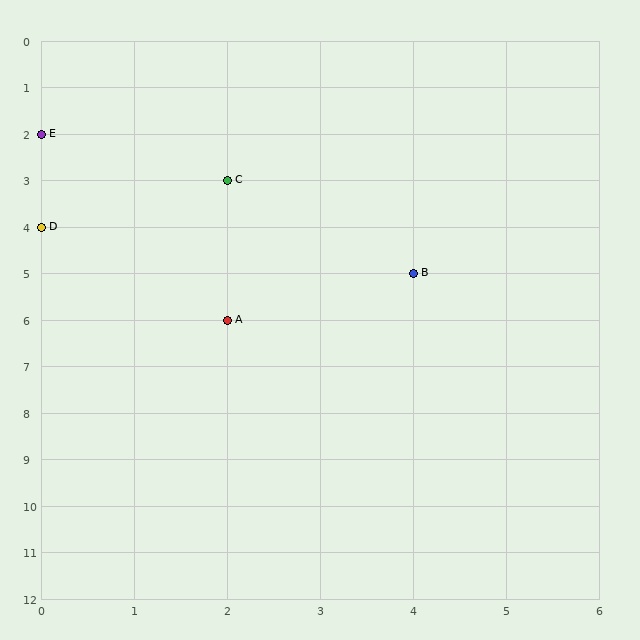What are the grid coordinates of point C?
Point C is at grid coordinates (2, 3).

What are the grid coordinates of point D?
Point D is at grid coordinates (0, 4).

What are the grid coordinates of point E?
Point E is at grid coordinates (0, 2).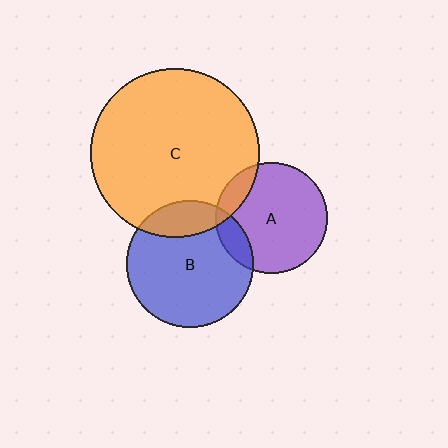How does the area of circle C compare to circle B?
Approximately 1.8 times.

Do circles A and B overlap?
Yes.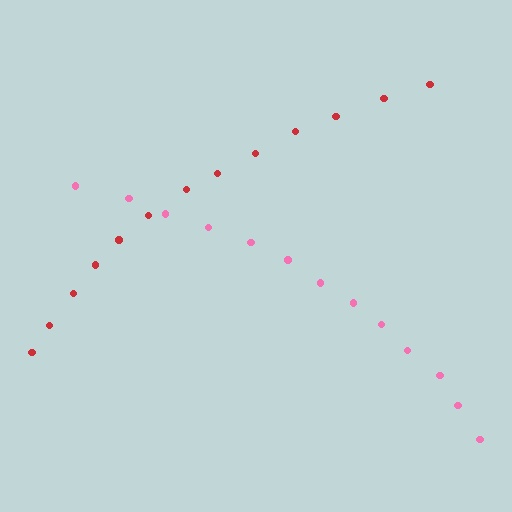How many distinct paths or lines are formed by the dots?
There are 2 distinct paths.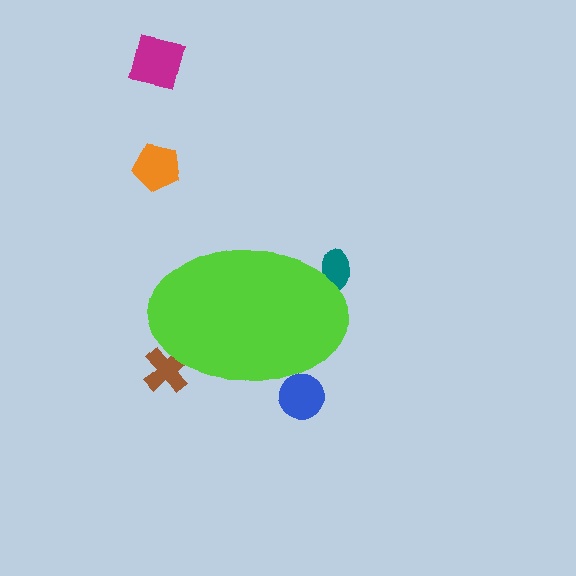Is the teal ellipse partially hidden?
Yes, the teal ellipse is partially hidden behind the lime ellipse.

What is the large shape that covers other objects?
A lime ellipse.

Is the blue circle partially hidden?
Yes, the blue circle is partially hidden behind the lime ellipse.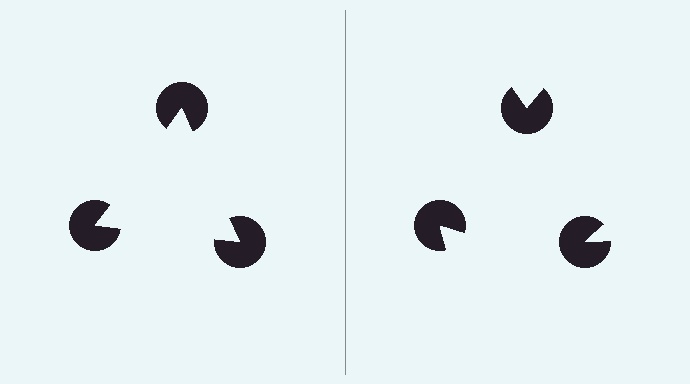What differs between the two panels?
The pac-man discs are positioned identically on both sides; only the wedge orientations differ. On the left they align to a triangle; on the right they are misaligned.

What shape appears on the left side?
An illusory triangle.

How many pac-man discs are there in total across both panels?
6 — 3 on each side.